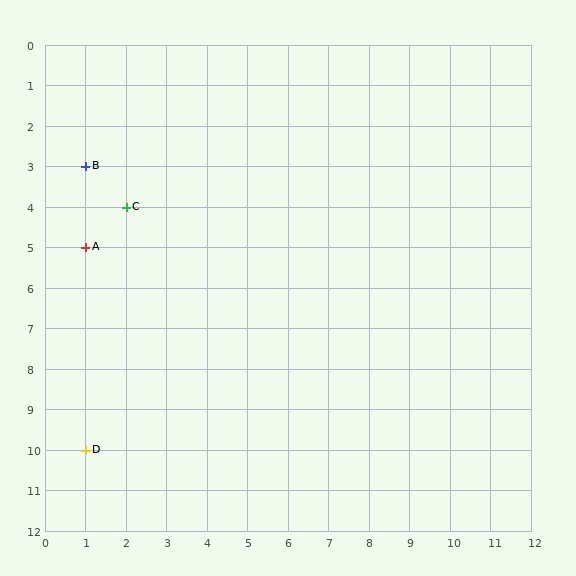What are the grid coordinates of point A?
Point A is at grid coordinates (1, 5).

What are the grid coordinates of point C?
Point C is at grid coordinates (2, 4).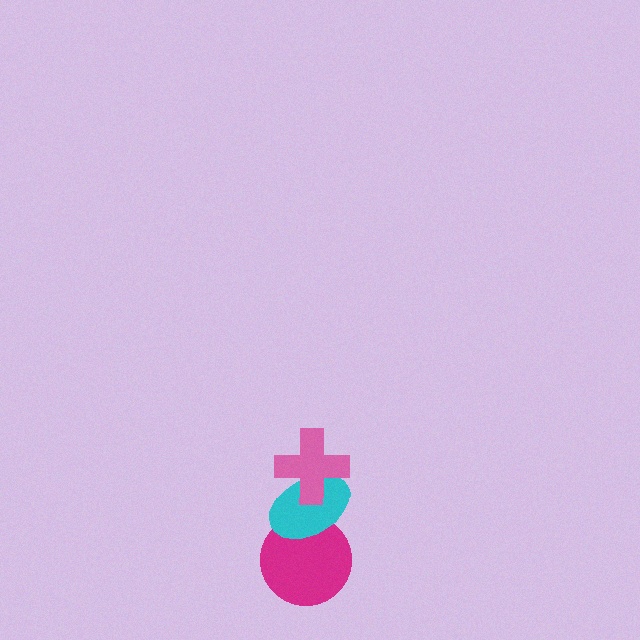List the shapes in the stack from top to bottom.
From top to bottom: the pink cross, the cyan ellipse, the magenta circle.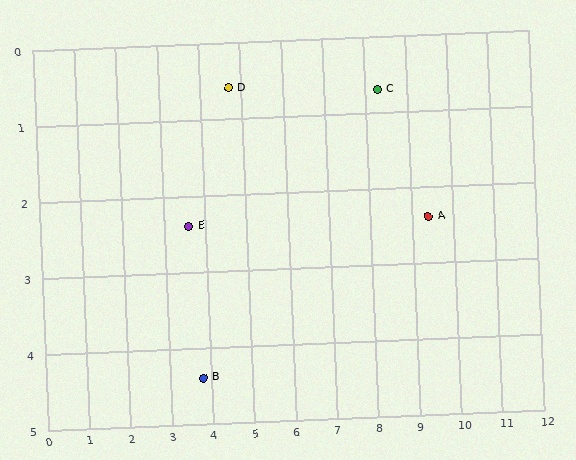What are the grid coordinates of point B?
Point B is at approximately (3.8, 4.4).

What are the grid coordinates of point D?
Point D is at approximately (4.7, 0.6).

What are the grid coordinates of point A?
Point A is at approximately (9.4, 2.4).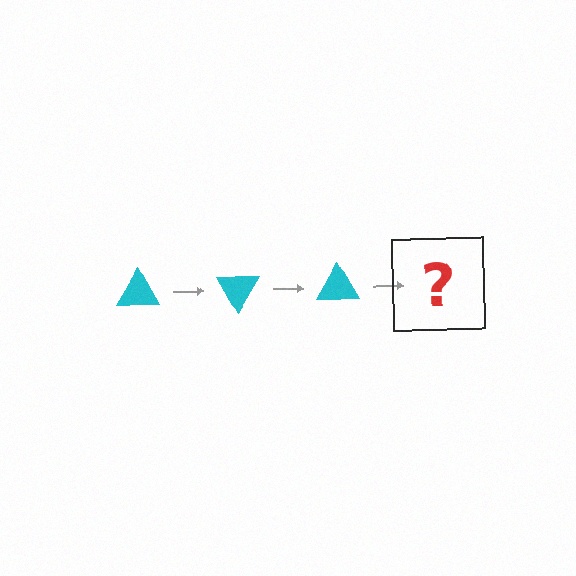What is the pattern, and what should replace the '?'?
The pattern is that the triangle rotates 60 degrees each step. The '?' should be a cyan triangle rotated 180 degrees.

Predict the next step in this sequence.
The next step is a cyan triangle rotated 180 degrees.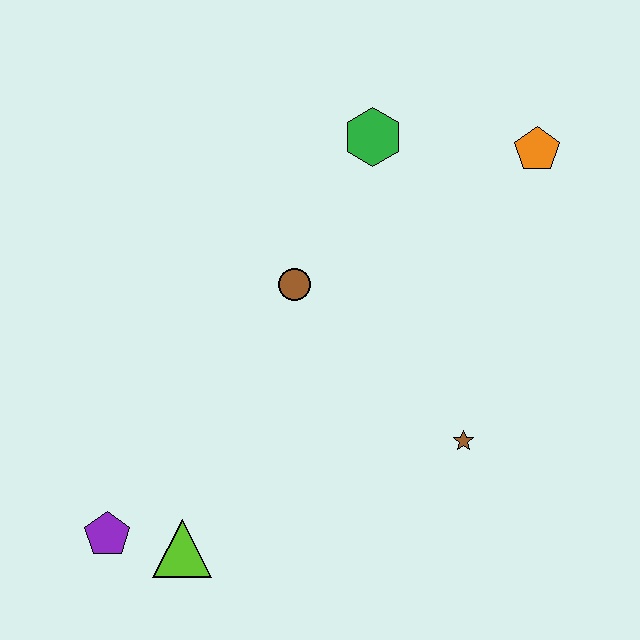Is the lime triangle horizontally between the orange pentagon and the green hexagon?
No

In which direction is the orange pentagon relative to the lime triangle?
The orange pentagon is above the lime triangle.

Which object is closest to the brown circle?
The green hexagon is closest to the brown circle.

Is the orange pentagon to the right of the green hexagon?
Yes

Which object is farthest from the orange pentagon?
The purple pentagon is farthest from the orange pentagon.